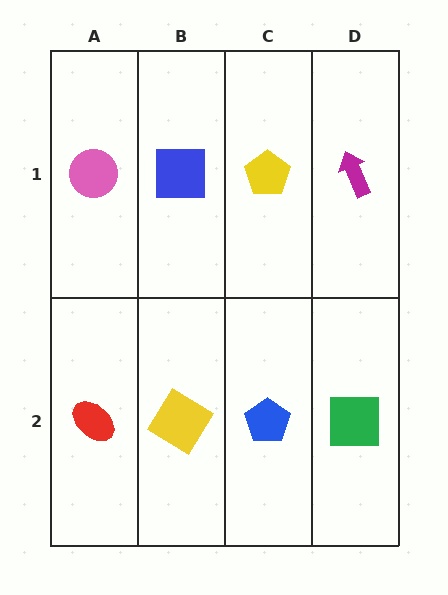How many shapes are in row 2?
4 shapes.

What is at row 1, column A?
A pink circle.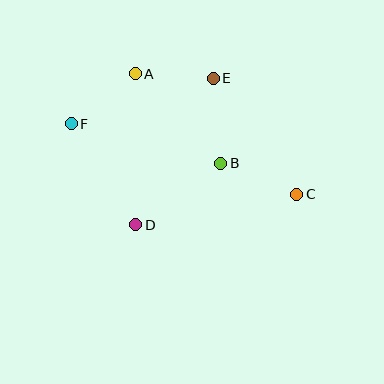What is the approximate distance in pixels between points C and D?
The distance between C and D is approximately 164 pixels.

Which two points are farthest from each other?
Points C and F are farthest from each other.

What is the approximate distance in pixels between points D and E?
The distance between D and E is approximately 166 pixels.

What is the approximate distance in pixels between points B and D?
The distance between B and D is approximately 105 pixels.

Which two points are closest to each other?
Points A and E are closest to each other.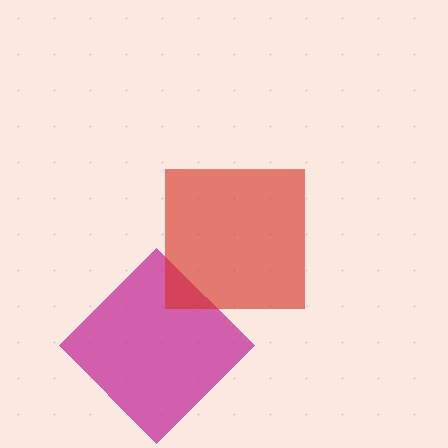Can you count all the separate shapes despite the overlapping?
Yes, there are 2 separate shapes.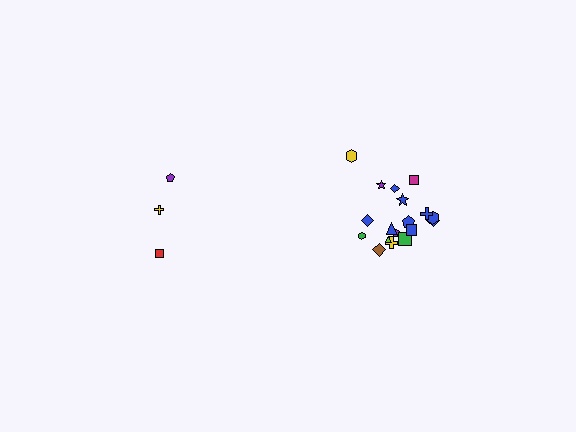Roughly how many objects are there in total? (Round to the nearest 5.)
Roughly 20 objects in total.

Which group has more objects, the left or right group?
The right group.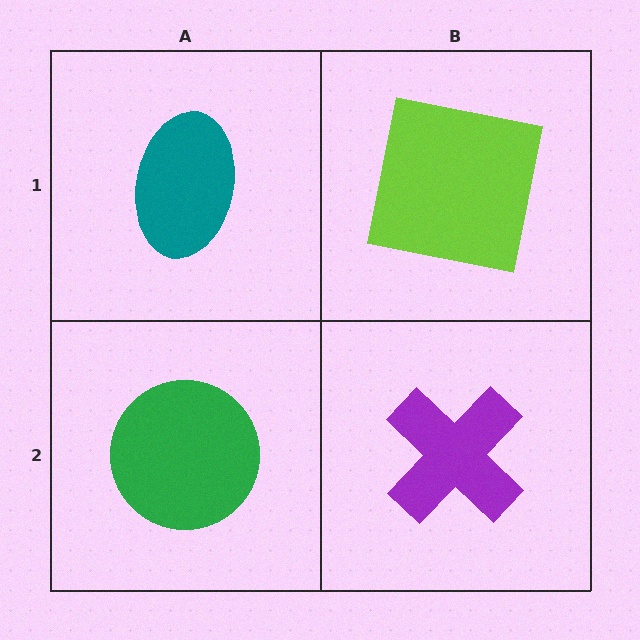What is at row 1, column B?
A lime square.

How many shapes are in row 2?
2 shapes.